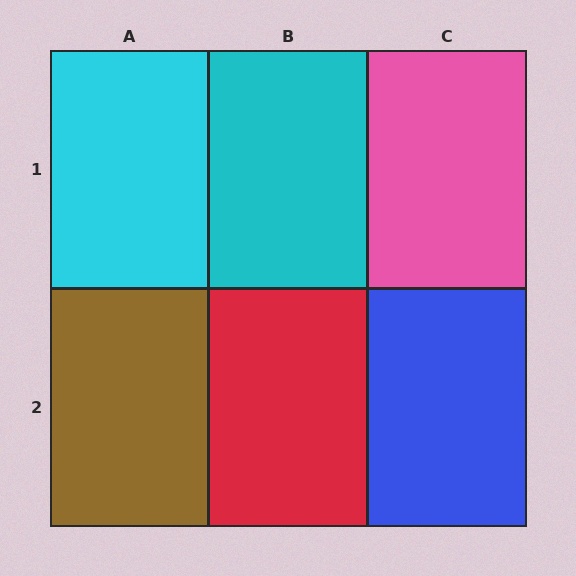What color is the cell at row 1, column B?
Cyan.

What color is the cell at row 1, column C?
Pink.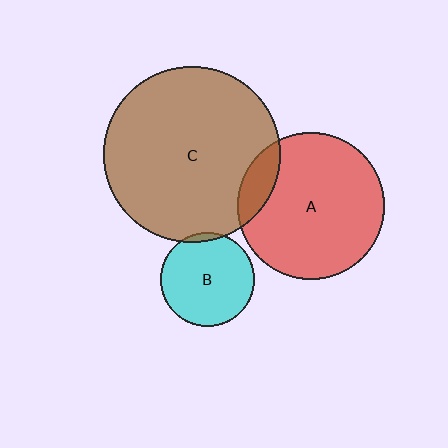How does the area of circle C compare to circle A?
Approximately 1.4 times.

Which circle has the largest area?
Circle C (brown).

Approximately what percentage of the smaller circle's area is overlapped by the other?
Approximately 5%.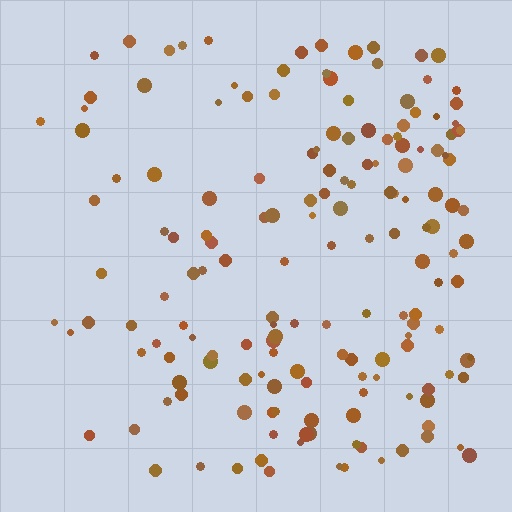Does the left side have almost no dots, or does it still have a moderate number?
Still a moderate number, just noticeably fewer than the right.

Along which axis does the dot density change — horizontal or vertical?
Horizontal.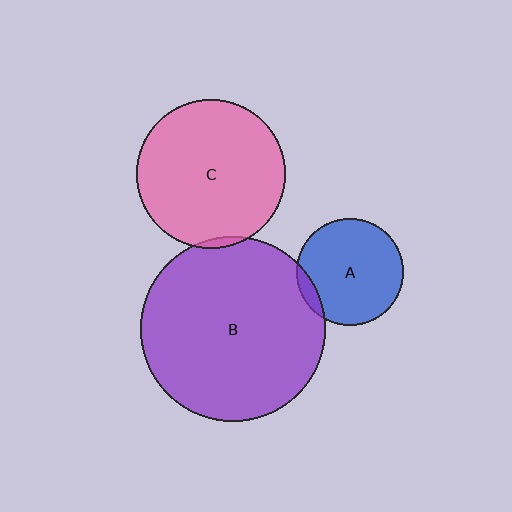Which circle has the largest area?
Circle B (purple).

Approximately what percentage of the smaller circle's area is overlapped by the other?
Approximately 10%.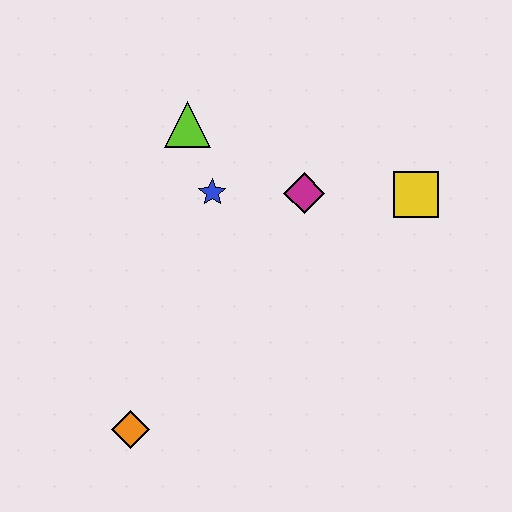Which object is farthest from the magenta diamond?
The orange diamond is farthest from the magenta diamond.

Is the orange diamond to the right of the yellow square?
No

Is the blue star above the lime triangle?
No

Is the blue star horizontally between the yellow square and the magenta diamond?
No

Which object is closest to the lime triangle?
The blue star is closest to the lime triangle.